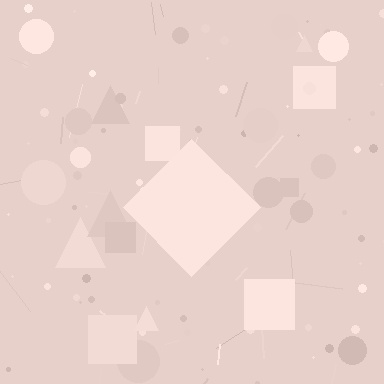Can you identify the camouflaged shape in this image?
The camouflaged shape is a diamond.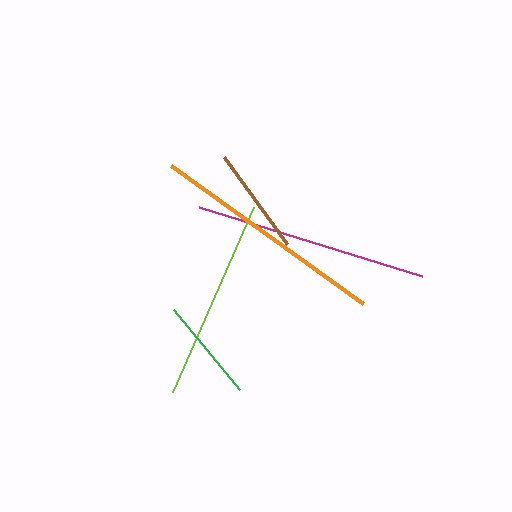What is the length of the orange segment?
The orange segment is approximately 237 pixels long.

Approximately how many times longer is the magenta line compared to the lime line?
The magenta line is approximately 1.2 times the length of the lime line.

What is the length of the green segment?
The green segment is approximately 104 pixels long.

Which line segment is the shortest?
The green line is the shortest at approximately 104 pixels.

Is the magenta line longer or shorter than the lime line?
The magenta line is longer than the lime line.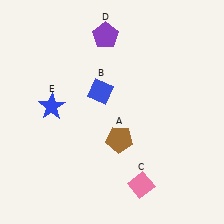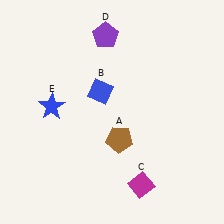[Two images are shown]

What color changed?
The diamond (C) changed from pink in Image 1 to magenta in Image 2.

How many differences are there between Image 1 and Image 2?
There is 1 difference between the two images.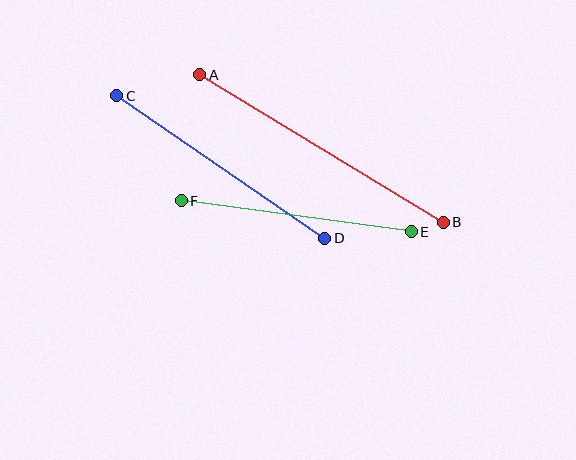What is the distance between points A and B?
The distance is approximately 285 pixels.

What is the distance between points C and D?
The distance is approximately 252 pixels.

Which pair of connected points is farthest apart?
Points A and B are farthest apart.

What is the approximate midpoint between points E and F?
The midpoint is at approximately (296, 216) pixels.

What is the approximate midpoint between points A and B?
The midpoint is at approximately (321, 148) pixels.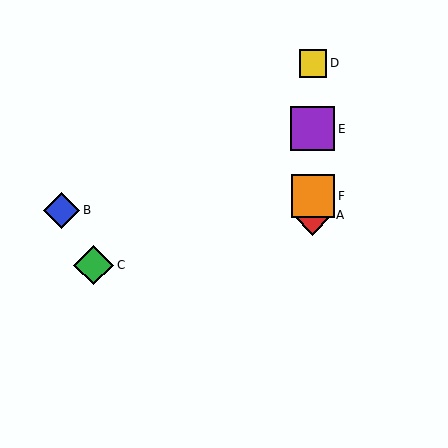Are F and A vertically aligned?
Yes, both are at x≈313.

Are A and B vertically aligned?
No, A is at x≈313 and B is at x≈62.